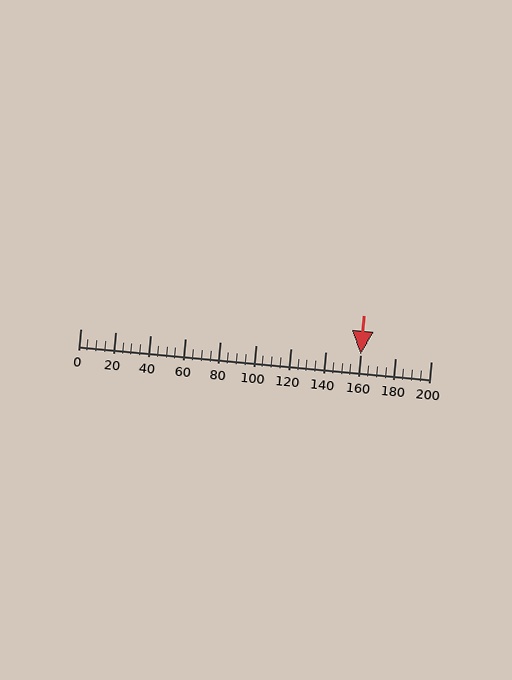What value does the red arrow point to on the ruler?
The red arrow points to approximately 160.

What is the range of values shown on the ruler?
The ruler shows values from 0 to 200.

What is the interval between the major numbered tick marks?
The major tick marks are spaced 20 units apart.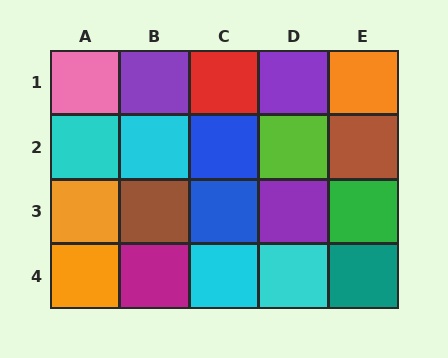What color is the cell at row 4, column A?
Orange.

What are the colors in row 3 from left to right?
Orange, brown, blue, purple, green.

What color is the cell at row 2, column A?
Cyan.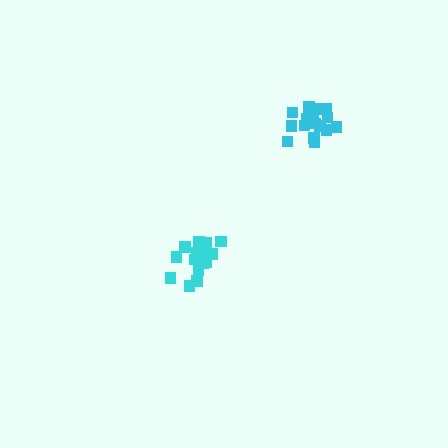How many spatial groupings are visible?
There are 2 spatial groupings.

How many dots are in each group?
Group 1: 18 dots, Group 2: 17 dots (35 total).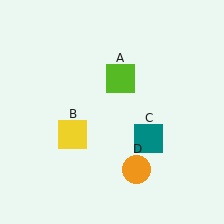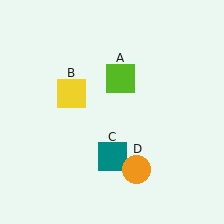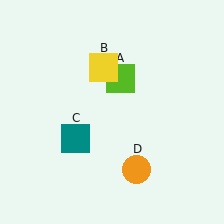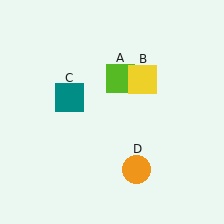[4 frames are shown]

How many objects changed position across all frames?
2 objects changed position: yellow square (object B), teal square (object C).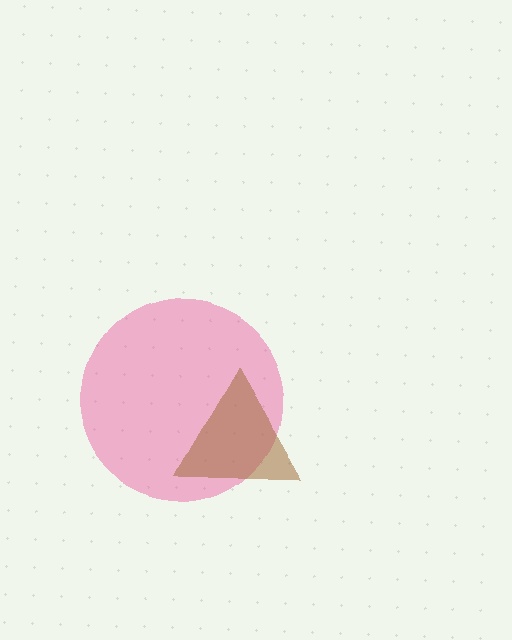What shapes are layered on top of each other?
The layered shapes are: a pink circle, a brown triangle.